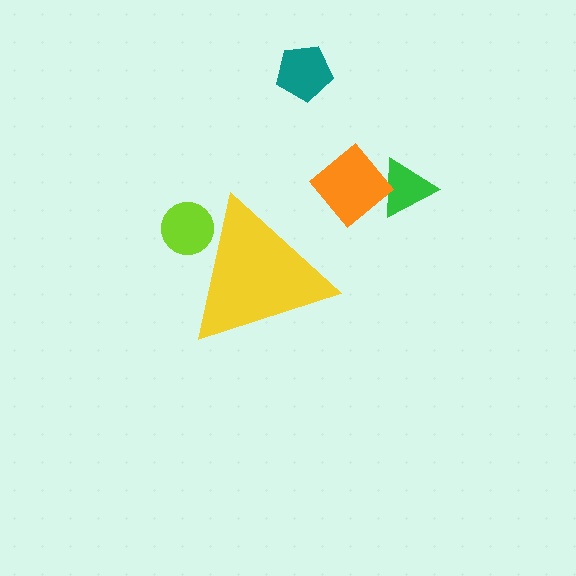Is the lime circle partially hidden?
Yes, the lime circle is partially hidden behind the yellow triangle.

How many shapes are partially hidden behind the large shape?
1 shape is partially hidden.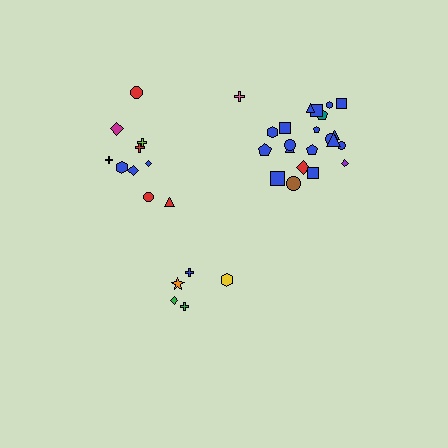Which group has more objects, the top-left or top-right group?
The top-right group.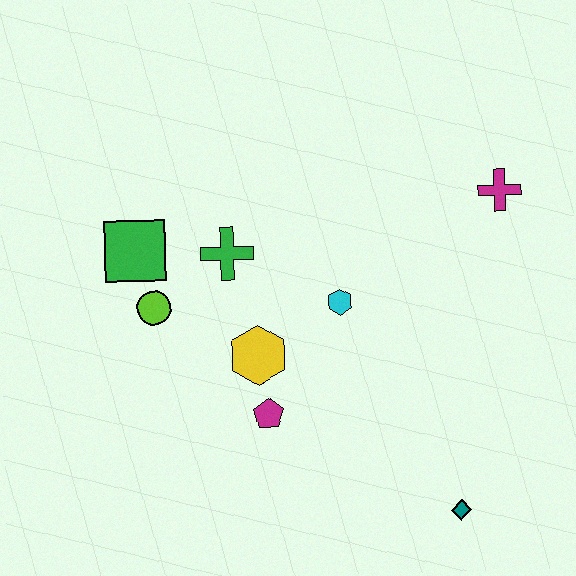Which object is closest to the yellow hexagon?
The magenta pentagon is closest to the yellow hexagon.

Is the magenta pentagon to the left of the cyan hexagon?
Yes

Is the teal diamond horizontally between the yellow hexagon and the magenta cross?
Yes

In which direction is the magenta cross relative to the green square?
The magenta cross is to the right of the green square.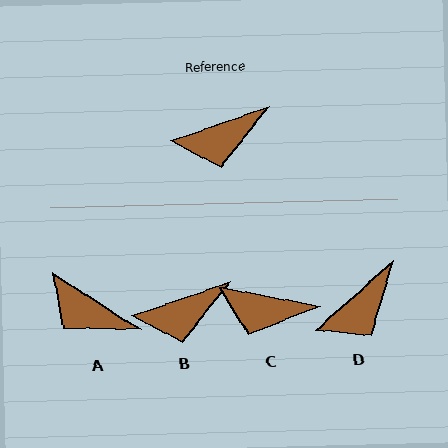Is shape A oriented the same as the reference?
No, it is off by about 52 degrees.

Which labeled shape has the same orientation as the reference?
B.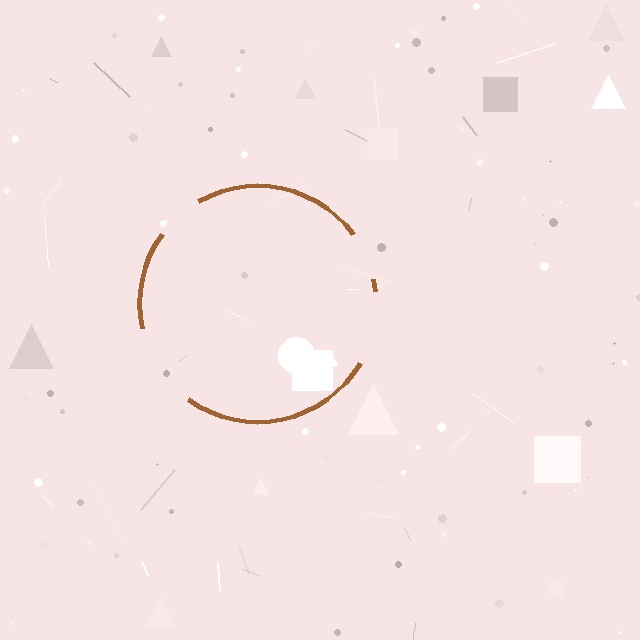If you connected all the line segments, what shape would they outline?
They would outline a circle.